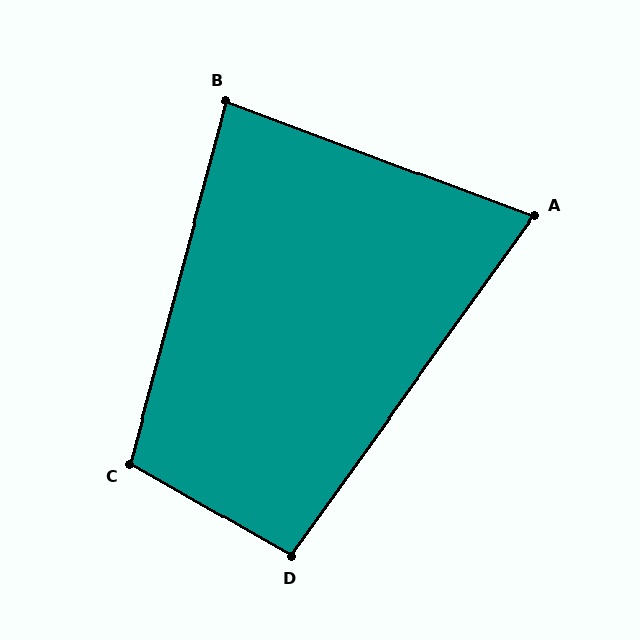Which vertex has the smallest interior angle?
A, at approximately 75 degrees.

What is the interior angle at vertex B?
Approximately 84 degrees (acute).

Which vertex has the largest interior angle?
C, at approximately 105 degrees.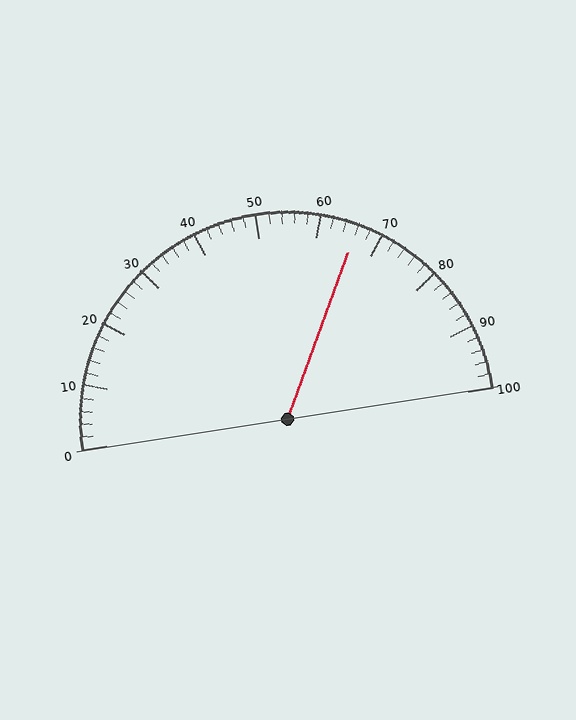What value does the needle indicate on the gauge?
The needle indicates approximately 66.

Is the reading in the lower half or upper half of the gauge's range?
The reading is in the upper half of the range (0 to 100).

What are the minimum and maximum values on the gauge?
The gauge ranges from 0 to 100.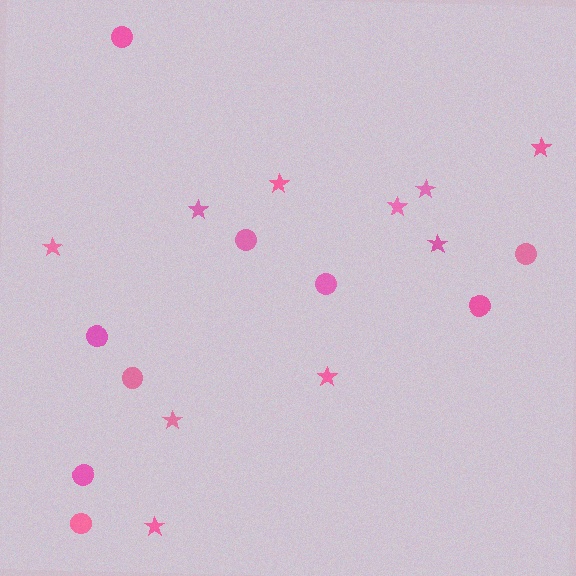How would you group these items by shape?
There are 2 groups: one group of circles (9) and one group of stars (10).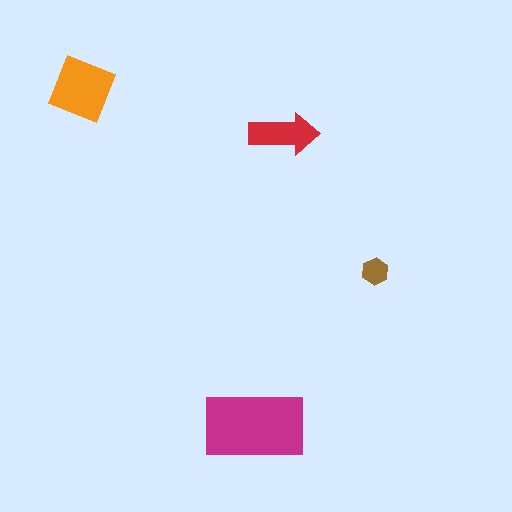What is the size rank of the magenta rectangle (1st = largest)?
1st.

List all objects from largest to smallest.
The magenta rectangle, the orange diamond, the red arrow, the brown hexagon.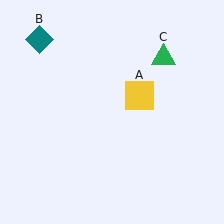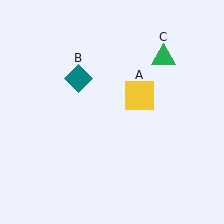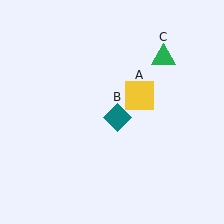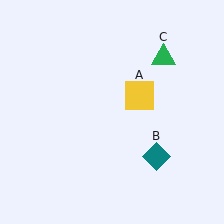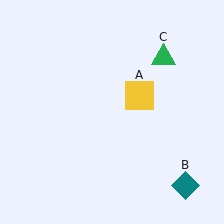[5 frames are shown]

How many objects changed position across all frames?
1 object changed position: teal diamond (object B).